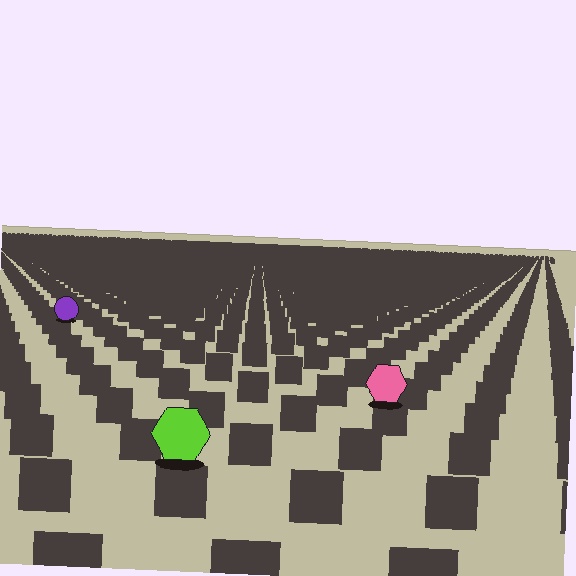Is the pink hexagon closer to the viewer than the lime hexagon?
No. The lime hexagon is closer — you can tell from the texture gradient: the ground texture is coarser near it.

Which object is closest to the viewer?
The lime hexagon is closest. The texture marks near it are larger and more spread out.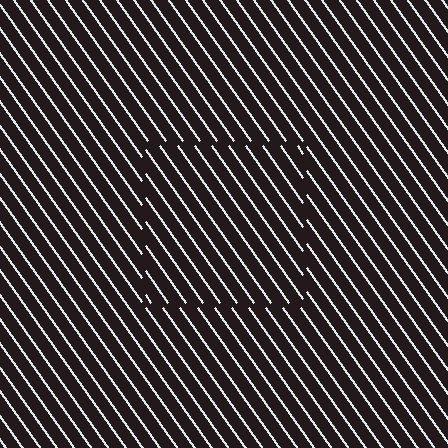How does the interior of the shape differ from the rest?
The interior of the shape contains the same grating, shifted by half a period — the contour is defined by the phase discontinuity where line-ends from the inner and outer gratings abut.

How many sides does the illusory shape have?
4 sides — the line-ends trace a square.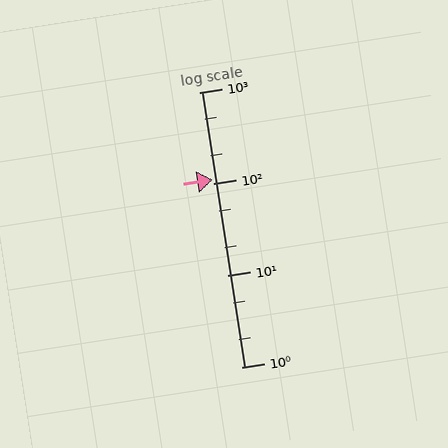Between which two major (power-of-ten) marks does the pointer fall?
The pointer is between 100 and 1000.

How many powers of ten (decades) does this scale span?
The scale spans 3 decades, from 1 to 1000.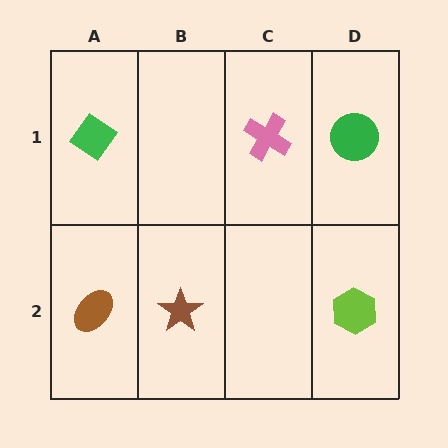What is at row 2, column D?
A lime hexagon.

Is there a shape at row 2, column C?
No, that cell is empty.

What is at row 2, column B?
A brown star.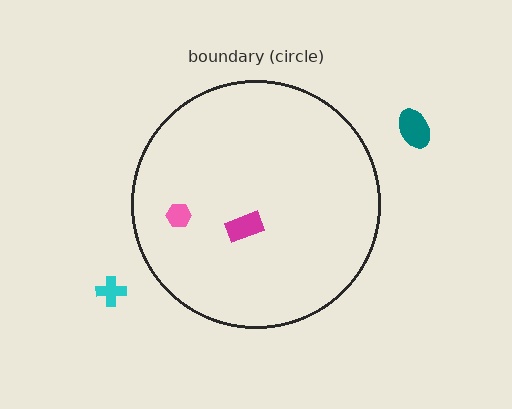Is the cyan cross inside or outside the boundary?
Outside.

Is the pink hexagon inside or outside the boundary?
Inside.